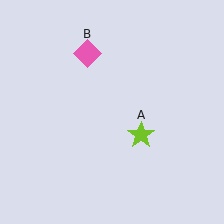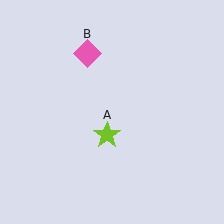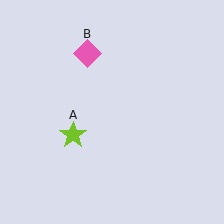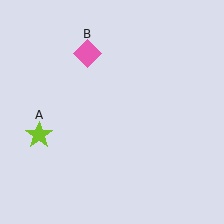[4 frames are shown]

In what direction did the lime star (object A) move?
The lime star (object A) moved left.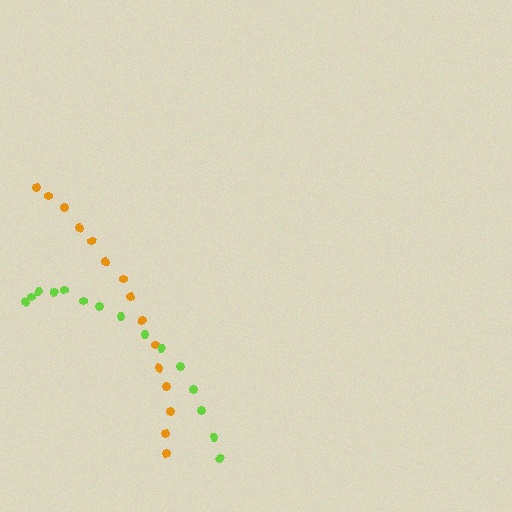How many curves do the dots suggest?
There are 2 distinct paths.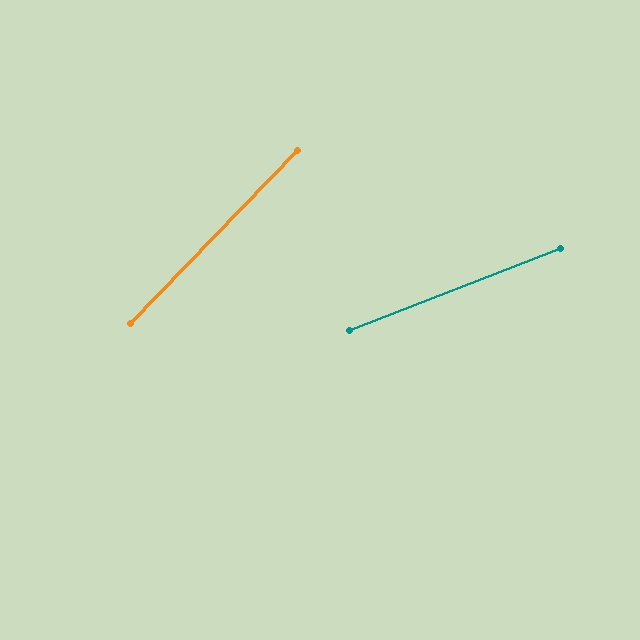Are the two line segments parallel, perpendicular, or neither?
Neither parallel nor perpendicular — they differ by about 25°.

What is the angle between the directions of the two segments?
Approximately 25 degrees.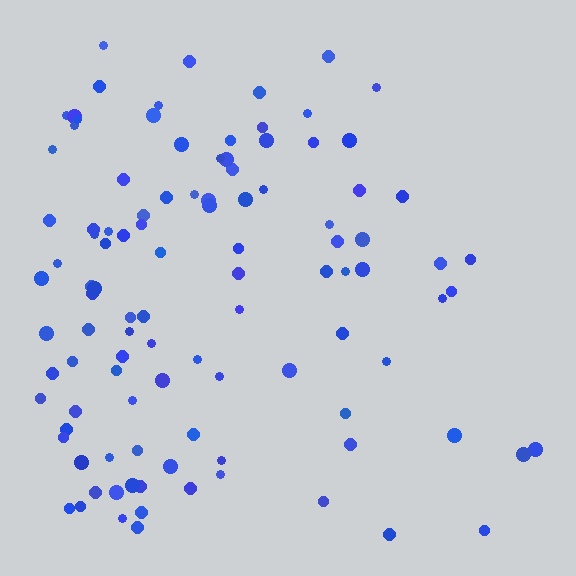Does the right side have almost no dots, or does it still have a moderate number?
Still a moderate number, just noticeably fewer than the left.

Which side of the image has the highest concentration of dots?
The left.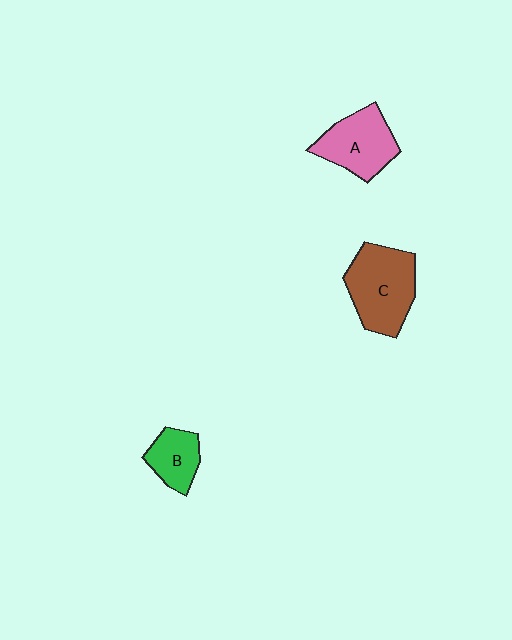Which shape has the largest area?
Shape C (brown).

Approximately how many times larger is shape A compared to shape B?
Approximately 1.5 times.